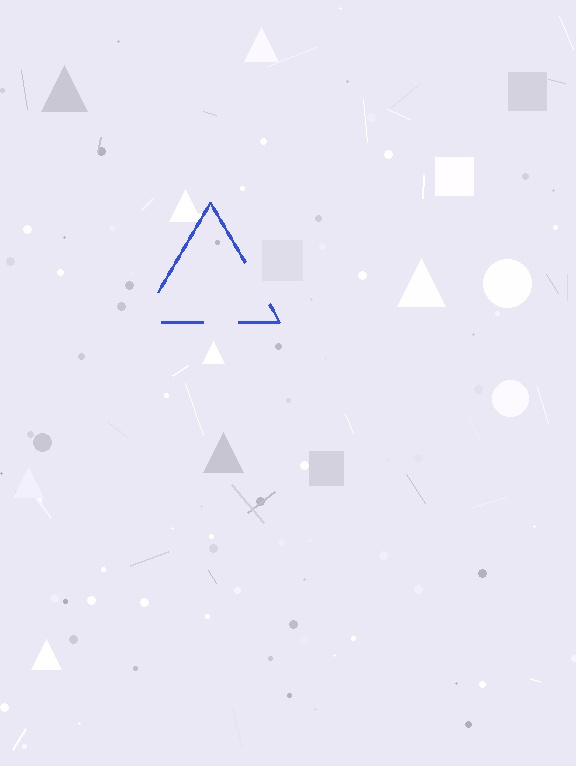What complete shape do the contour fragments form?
The contour fragments form a triangle.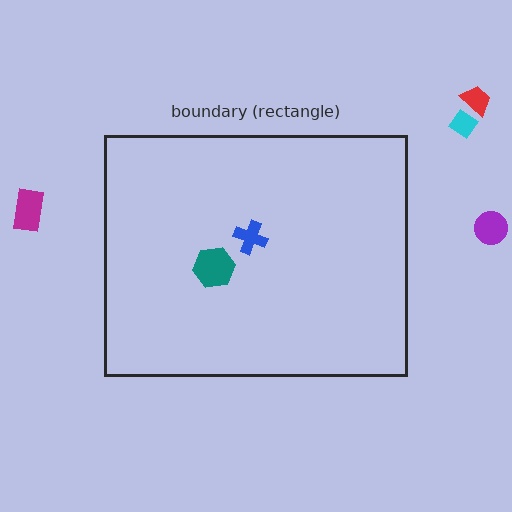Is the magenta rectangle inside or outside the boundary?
Outside.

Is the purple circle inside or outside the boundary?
Outside.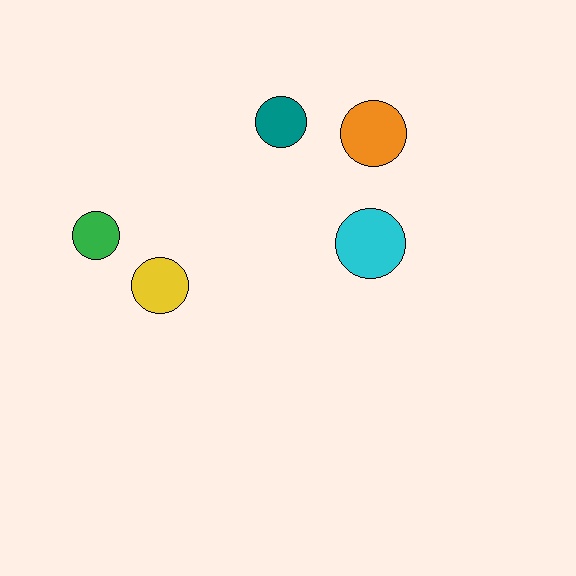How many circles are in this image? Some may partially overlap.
There are 5 circles.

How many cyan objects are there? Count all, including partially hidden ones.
There is 1 cyan object.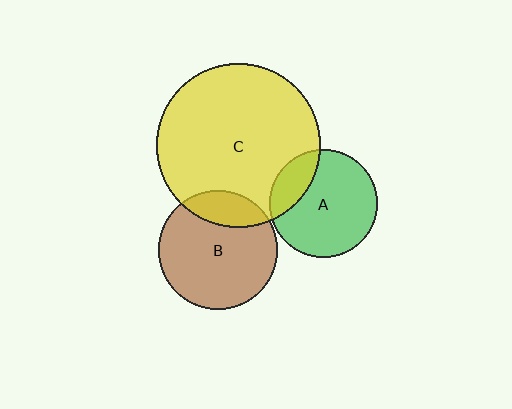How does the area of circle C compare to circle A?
Approximately 2.3 times.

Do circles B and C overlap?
Yes.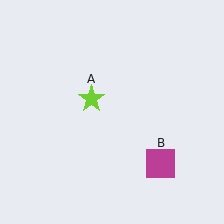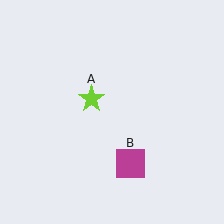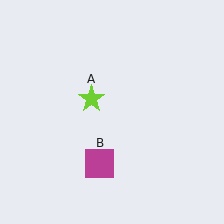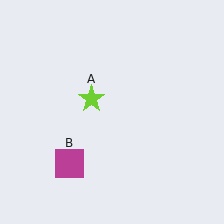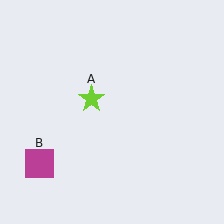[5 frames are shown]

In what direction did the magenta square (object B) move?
The magenta square (object B) moved left.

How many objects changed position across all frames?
1 object changed position: magenta square (object B).